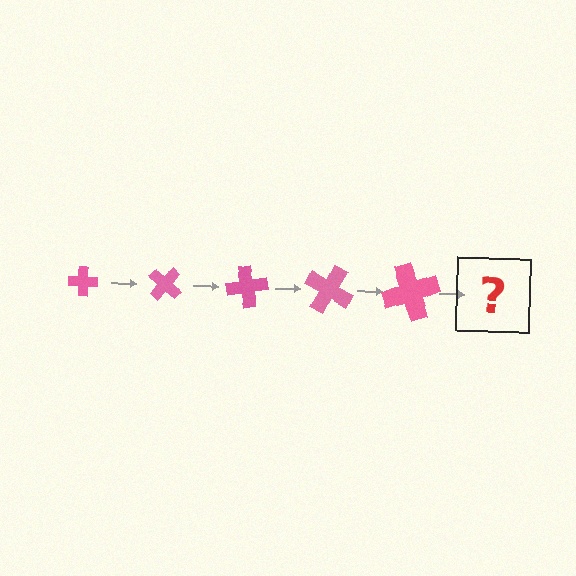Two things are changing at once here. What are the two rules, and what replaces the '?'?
The two rules are that the cross grows larger each step and it rotates 40 degrees each step. The '?' should be a cross, larger than the previous one and rotated 200 degrees from the start.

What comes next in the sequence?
The next element should be a cross, larger than the previous one and rotated 200 degrees from the start.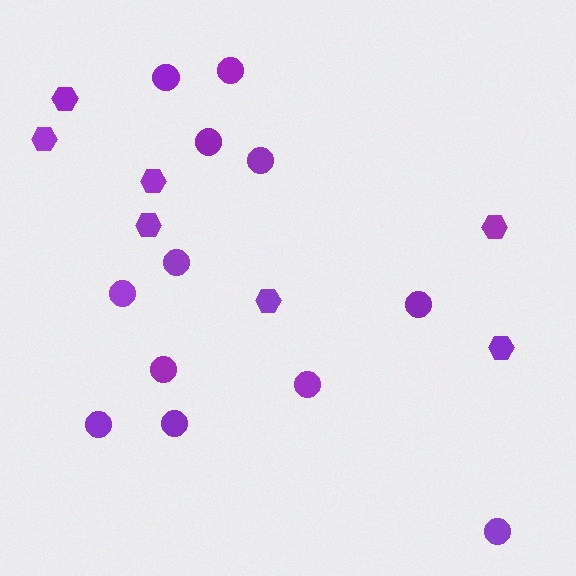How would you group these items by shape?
There are 2 groups: one group of hexagons (7) and one group of circles (12).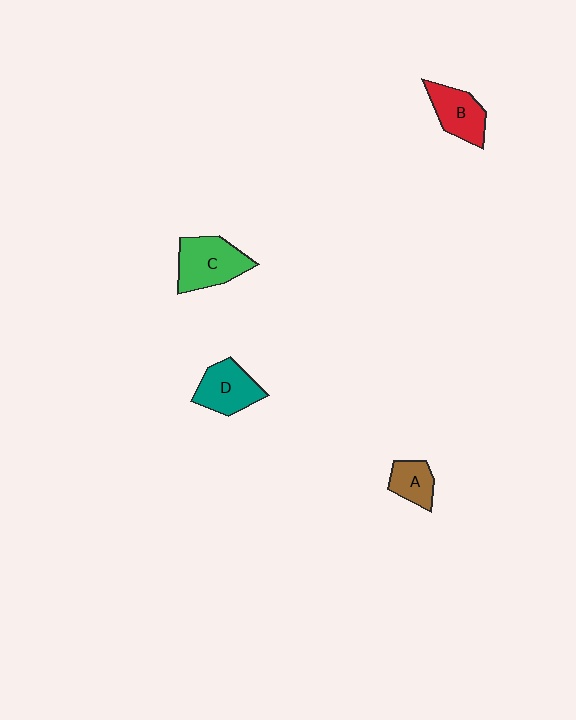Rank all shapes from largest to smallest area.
From largest to smallest: C (green), D (teal), B (red), A (brown).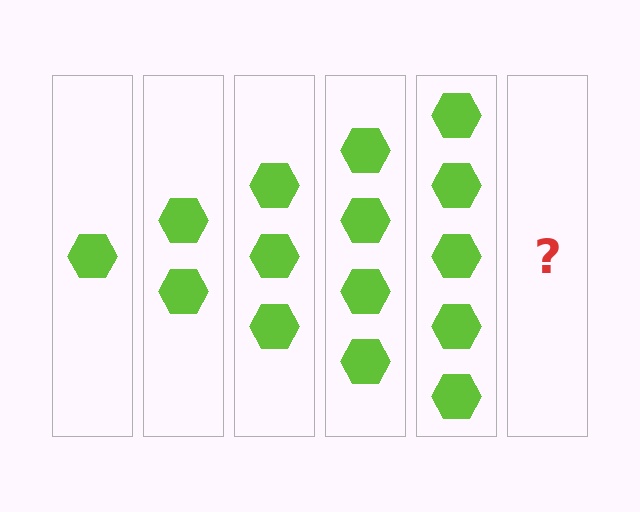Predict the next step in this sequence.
The next step is 6 hexagons.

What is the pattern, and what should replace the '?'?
The pattern is that each step adds one more hexagon. The '?' should be 6 hexagons.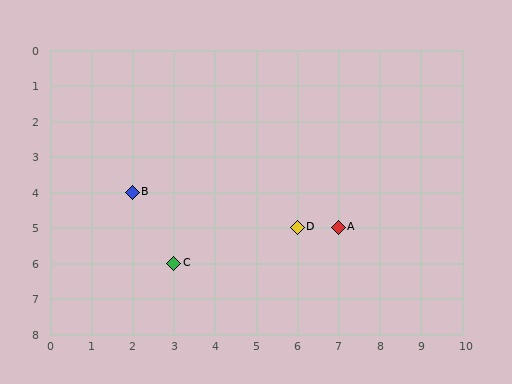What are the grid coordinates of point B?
Point B is at grid coordinates (2, 4).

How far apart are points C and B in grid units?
Points C and B are 1 column and 2 rows apart (about 2.2 grid units diagonally).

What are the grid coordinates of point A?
Point A is at grid coordinates (7, 5).